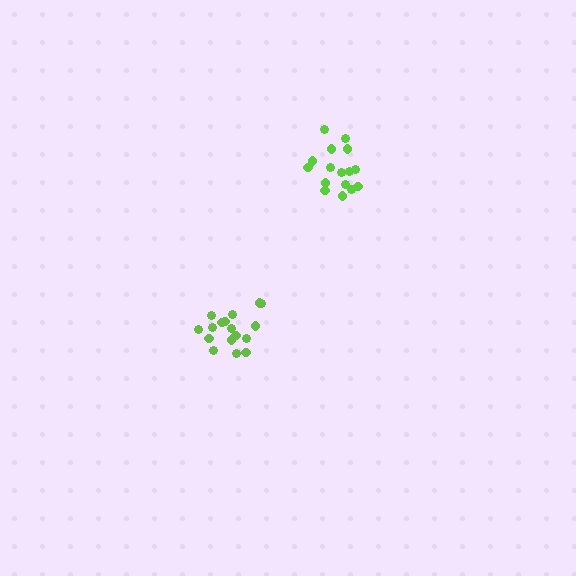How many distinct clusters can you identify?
There are 2 distinct clusters.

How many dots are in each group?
Group 1: 16 dots, Group 2: 17 dots (33 total).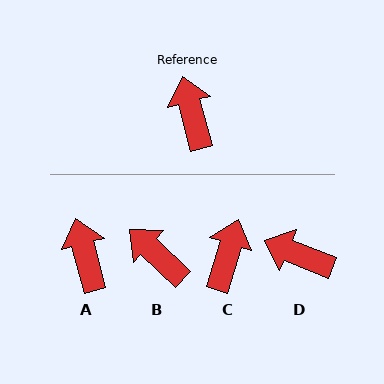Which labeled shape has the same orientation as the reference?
A.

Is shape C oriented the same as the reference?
No, it is off by about 32 degrees.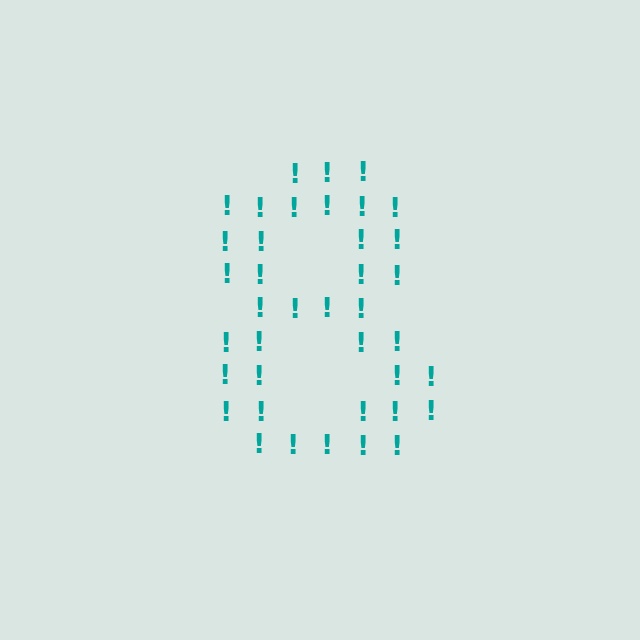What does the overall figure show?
The overall figure shows the digit 8.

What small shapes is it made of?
It is made of small exclamation marks.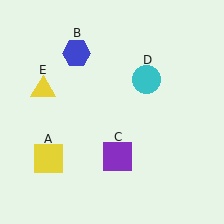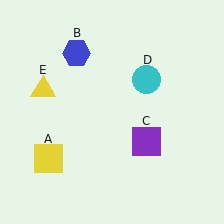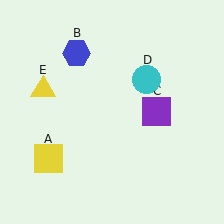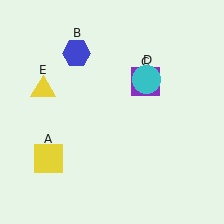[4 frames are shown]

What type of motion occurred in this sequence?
The purple square (object C) rotated counterclockwise around the center of the scene.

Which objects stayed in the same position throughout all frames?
Yellow square (object A) and blue hexagon (object B) and cyan circle (object D) and yellow triangle (object E) remained stationary.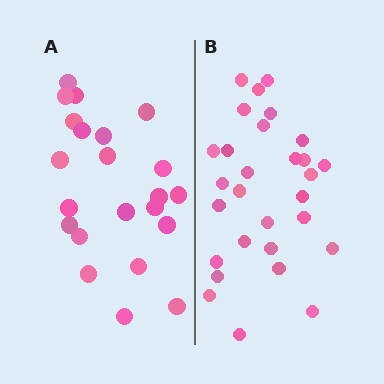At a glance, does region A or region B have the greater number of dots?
Region B (the right region) has more dots.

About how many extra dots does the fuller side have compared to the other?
Region B has roughly 8 or so more dots than region A.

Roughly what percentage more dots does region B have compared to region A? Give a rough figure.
About 30% more.